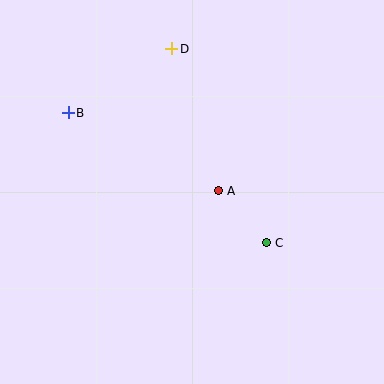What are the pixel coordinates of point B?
Point B is at (68, 113).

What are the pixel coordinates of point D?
Point D is at (172, 49).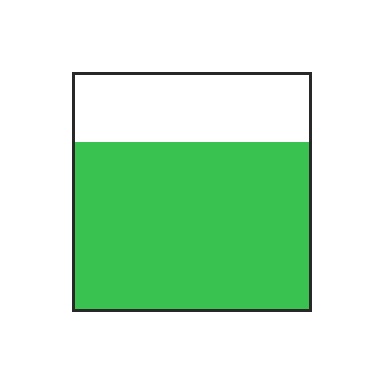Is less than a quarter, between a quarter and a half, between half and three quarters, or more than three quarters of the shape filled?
Between half and three quarters.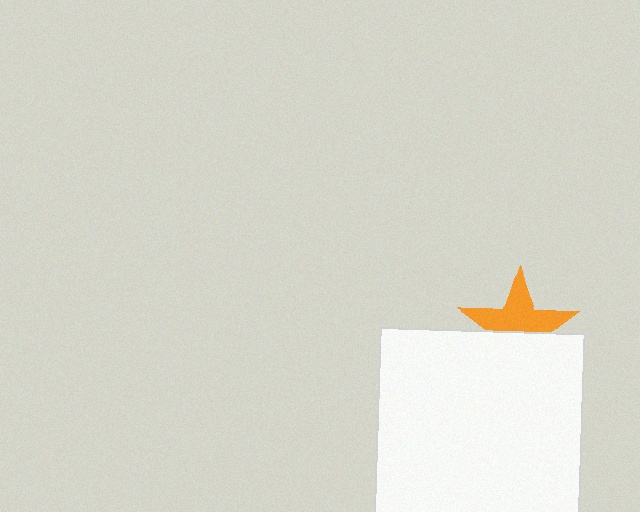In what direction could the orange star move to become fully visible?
The orange star could move up. That would shift it out from behind the white square entirely.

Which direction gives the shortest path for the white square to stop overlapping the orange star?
Moving down gives the shortest separation.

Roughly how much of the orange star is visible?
About half of it is visible (roughly 57%).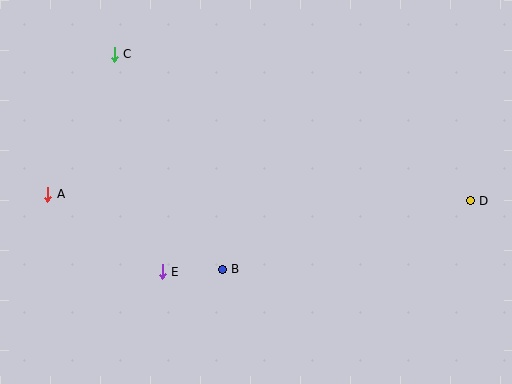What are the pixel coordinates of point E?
Point E is at (162, 272).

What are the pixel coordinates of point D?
Point D is at (470, 201).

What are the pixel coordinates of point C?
Point C is at (114, 54).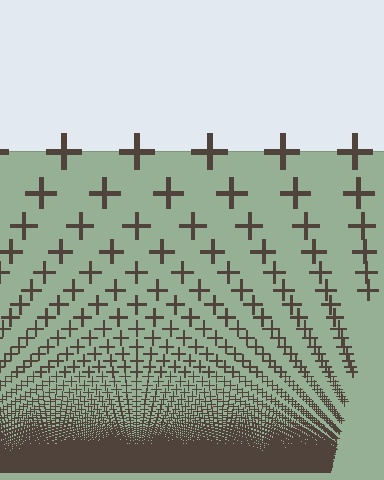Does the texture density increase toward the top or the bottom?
Density increases toward the bottom.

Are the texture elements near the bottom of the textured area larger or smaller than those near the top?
Smaller. The gradient is inverted — elements near the bottom are smaller and denser.